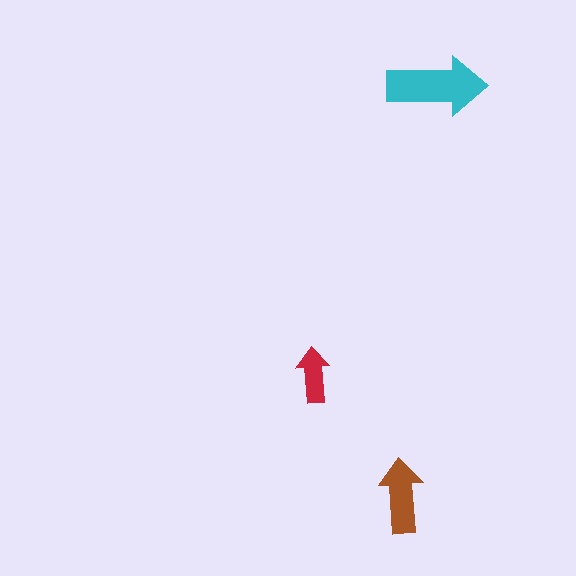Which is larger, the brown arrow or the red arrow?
The brown one.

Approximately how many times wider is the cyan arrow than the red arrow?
About 2 times wider.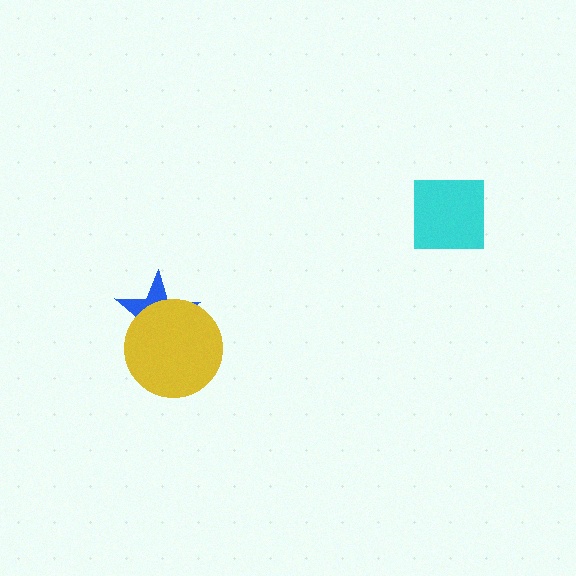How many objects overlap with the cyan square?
0 objects overlap with the cyan square.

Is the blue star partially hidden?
Yes, it is partially covered by another shape.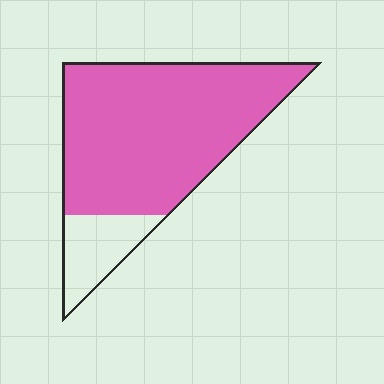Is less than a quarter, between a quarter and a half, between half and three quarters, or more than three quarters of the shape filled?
More than three quarters.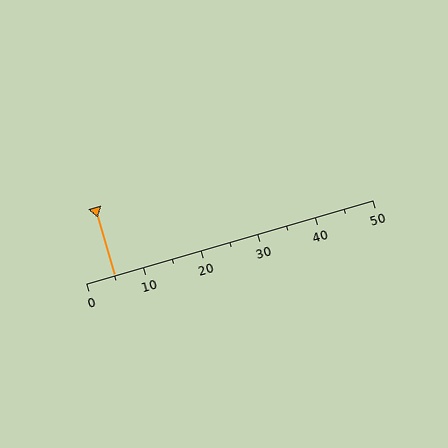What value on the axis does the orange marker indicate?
The marker indicates approximately 5.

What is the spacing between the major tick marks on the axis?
The major ticks are spaced 10 apart.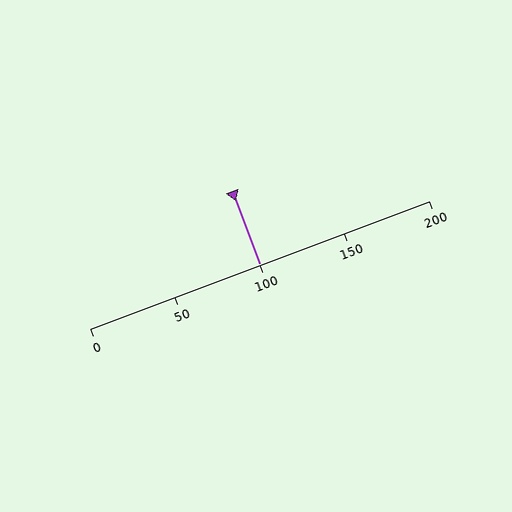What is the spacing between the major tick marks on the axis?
The major ticks are spaced 50 apart.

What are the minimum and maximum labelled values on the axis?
The axis runs from 0 to 200.